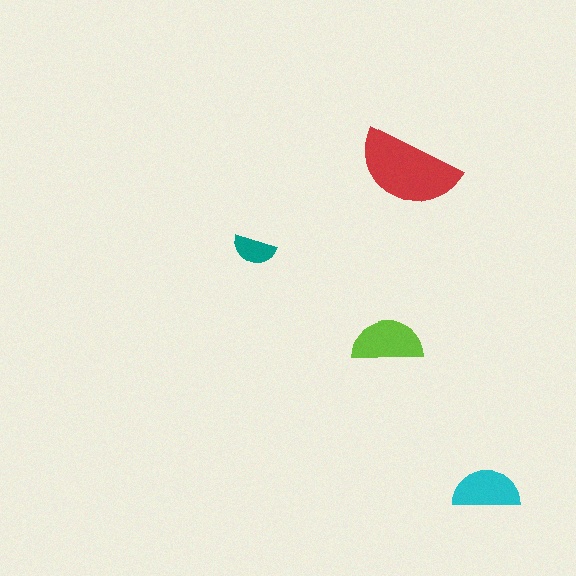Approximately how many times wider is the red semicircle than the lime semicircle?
About 1.5 times wider.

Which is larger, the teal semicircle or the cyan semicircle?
The cyan one.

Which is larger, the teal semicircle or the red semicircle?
The red one.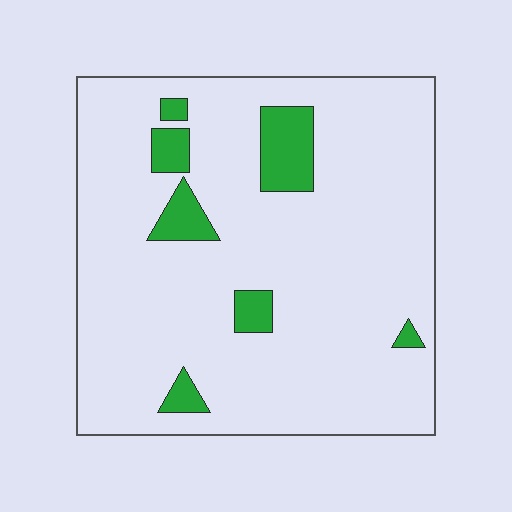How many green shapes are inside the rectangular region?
7.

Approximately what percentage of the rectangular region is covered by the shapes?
Approximately 10%.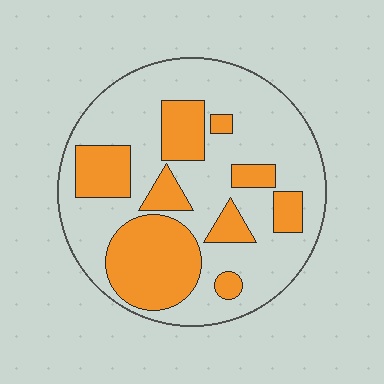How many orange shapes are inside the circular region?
9.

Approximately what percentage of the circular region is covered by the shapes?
Approximately 35%.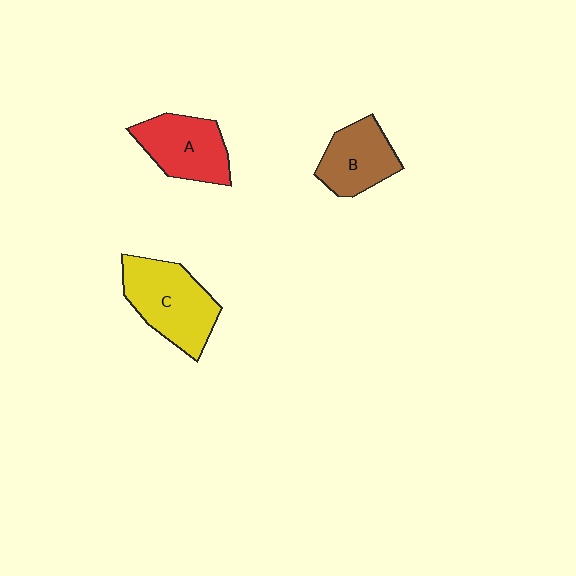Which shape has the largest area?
Shape C (yellow).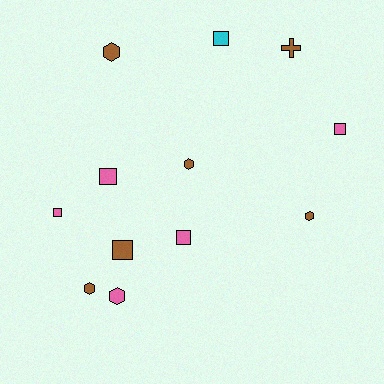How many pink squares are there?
There are 4 pink squares.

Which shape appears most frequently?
Square, with 6 objects.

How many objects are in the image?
There are 12 objects.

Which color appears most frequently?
Brown, with 6 objects.